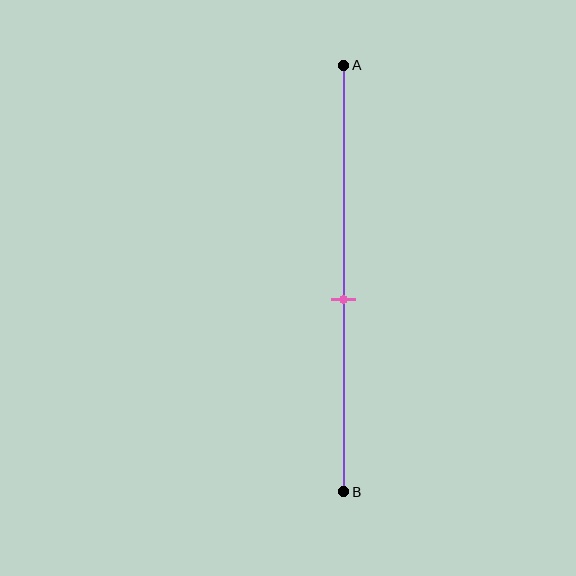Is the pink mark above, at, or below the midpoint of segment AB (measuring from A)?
The pink mark is below the midpoint of segment AB.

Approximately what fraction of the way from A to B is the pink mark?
The pink mark is approximately 55% of the way from A to B.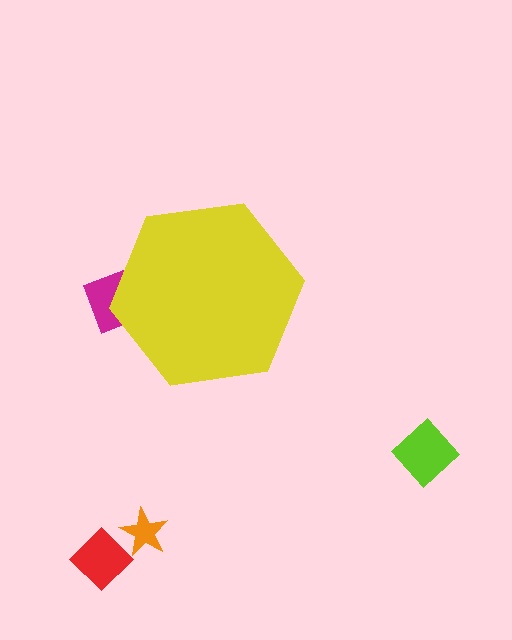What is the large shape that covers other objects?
A yellow hexagon.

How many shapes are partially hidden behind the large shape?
1 shape is partially hidden.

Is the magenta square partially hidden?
Yes, the magenta square is partially hidden behind the yellow hexagon.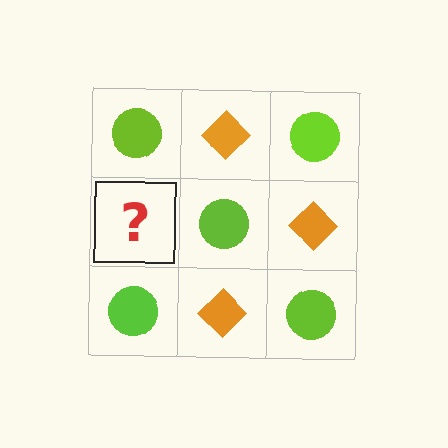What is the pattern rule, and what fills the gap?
The rule is that it alternates lime circle and orange diamond in a checkerboard pattern. The gap should be filled with an orange diamond.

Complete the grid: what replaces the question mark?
The question mark should be replaced with an orange diamond.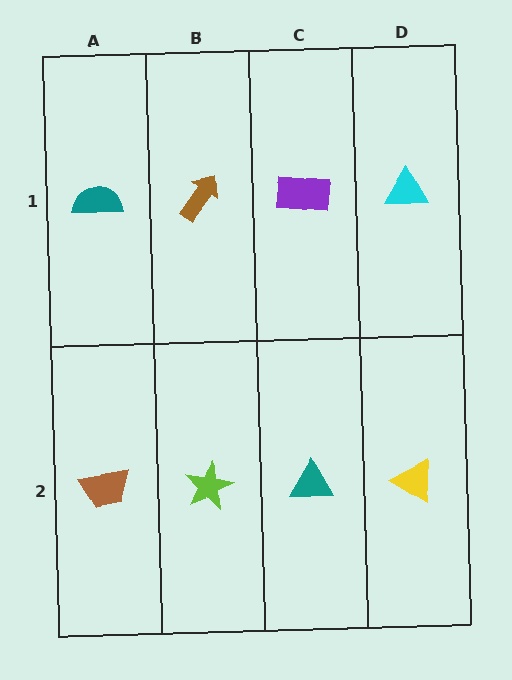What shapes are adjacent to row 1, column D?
A yellow triangle (row 2, column D), a purple rectangle (row 1, column C).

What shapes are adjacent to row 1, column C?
A teal triangle (row 2, column C), a brown arrow (row 1, column B), a cyan triangle (row 1, column D).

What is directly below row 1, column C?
A teal triangle.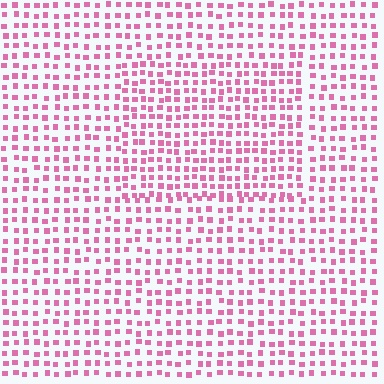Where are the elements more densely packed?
The elements are more densely packed inside the rectangle boundary.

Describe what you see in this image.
The image contains small pink elements arranged at two different densities. A rectangle-shaped region is visible where the elements are more densely packed than the surrounding area.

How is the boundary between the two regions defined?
The boundary is defined by a change in element density (approximately 1.4x ratio). All elements are the same color, size, and shape.